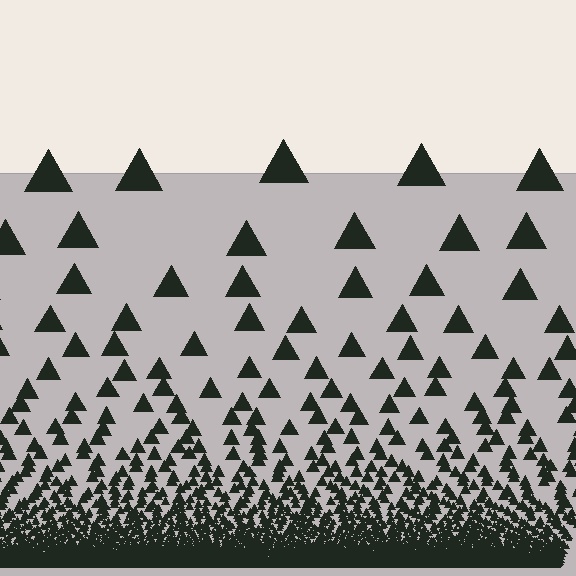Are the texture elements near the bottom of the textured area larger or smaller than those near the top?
Smaller. The gradient is inverted — elements near the bottom are smaller and denser.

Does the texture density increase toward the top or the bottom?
Density increases toward the bottom.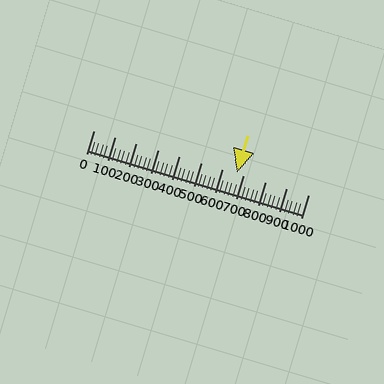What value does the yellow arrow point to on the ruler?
The yellow arrow points to approximately 666.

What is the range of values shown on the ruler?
The ruler shows values from 0 to 1000.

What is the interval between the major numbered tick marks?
The major tick marks are spaced 100 units apart.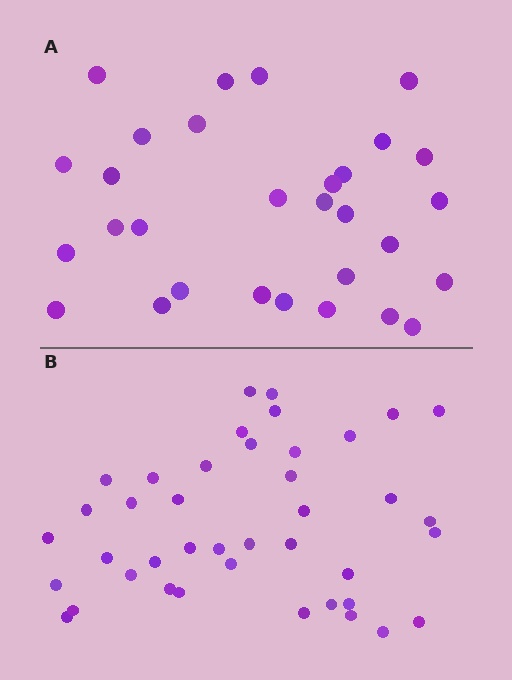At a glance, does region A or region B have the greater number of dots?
Region B (the bottom region) has more dots.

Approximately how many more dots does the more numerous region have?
Region B has roughly 12 or so more dots than region A.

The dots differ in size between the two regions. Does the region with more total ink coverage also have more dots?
No. Region A has more total ink coverage because its dots are larger, but region B actually contains more individual dots. Total area can be misleading — the number of items is what matters here.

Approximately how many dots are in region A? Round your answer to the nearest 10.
About 30 dots.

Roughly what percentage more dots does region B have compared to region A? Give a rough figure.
About 35% more.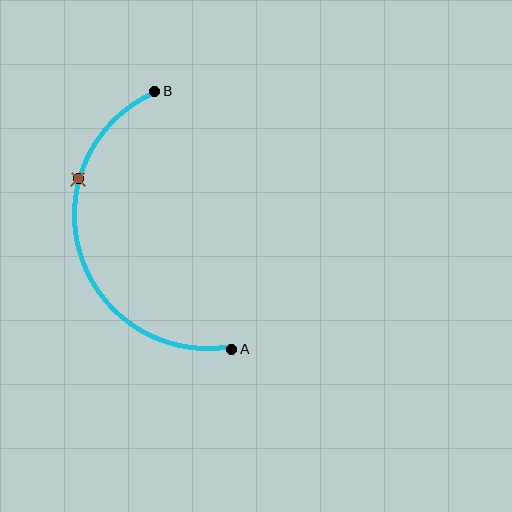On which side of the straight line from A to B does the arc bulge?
The arc bulges to the left of the straight line connecting A and B.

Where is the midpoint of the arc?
The arc midpoint is the point on the curve farthest from the straight line joining A and B. It sits to the left of that line.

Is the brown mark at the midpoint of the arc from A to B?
No. The brown mark lies on the arc but is closer to endpoint B. The arc midpoint would be at the point on the curve equidistant along the arc from both A and B.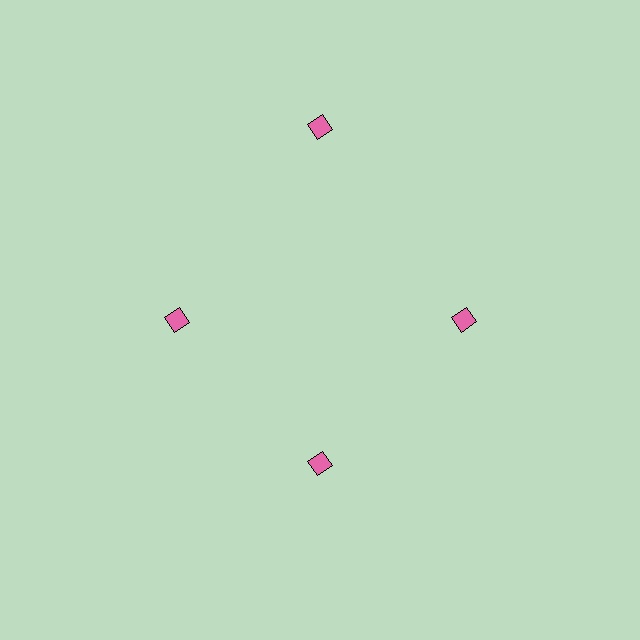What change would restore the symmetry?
The symmetry would be restored by moving it inward, back onto the ring so that all 4 diamonds sit at equal angles and equal distance from the center.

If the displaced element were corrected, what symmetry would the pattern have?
It would have 4-fold rotational symmetry — the pattern would map onto itself every 90 degrees.